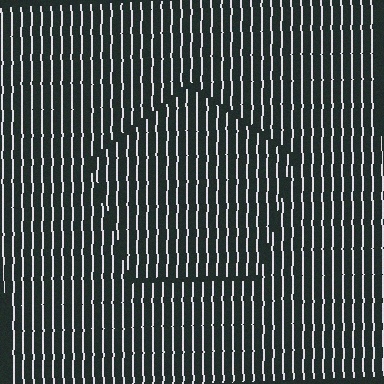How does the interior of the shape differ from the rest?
The interior of the shape contains the same grating, shifted by half a period — the contour is defined by the phase discontinuity where line-ends from the inner and outer gratings abut.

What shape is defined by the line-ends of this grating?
An illusory pentagon. The interior of the shape contains the same grating, shifted by half a period — the contour is defined by the phase discontinuity where line-ends from the inner and outer gratings abut.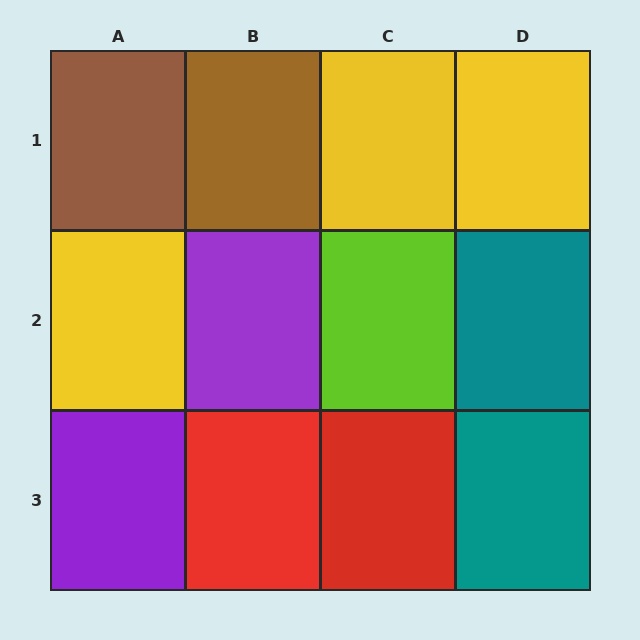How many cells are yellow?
3 cells are yellow.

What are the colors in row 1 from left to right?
Brown, brown, yellow, yellow.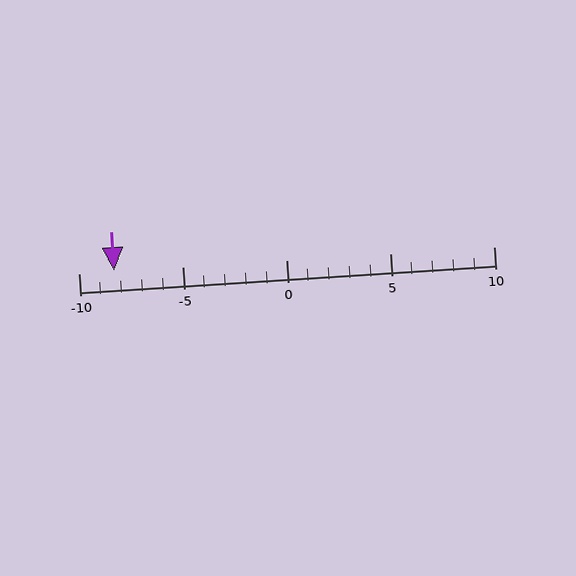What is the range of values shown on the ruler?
The ruler shows values from -10 to 10.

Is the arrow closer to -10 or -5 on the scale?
The arrow is closer to -10.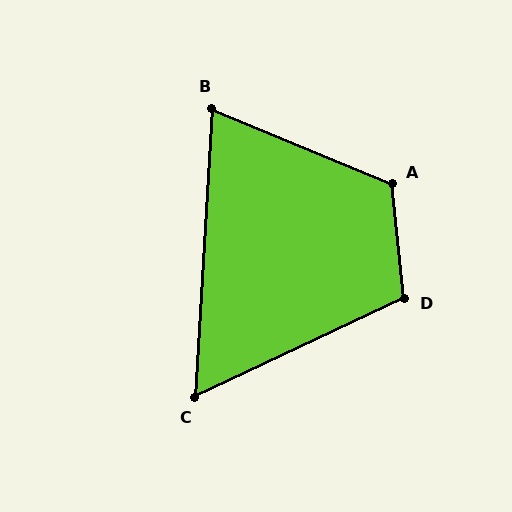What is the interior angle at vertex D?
Approximately 109 degrees (obtuse).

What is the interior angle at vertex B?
Approximately 71 degrees (acute).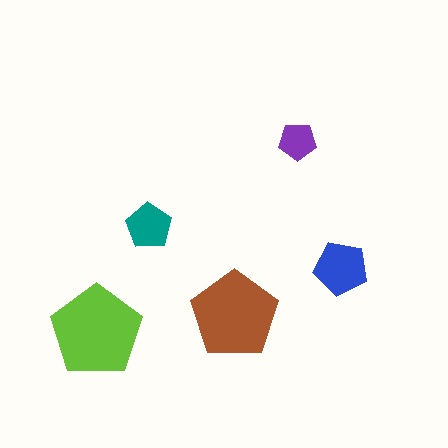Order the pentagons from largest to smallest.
the lime one, the brown one, the blue one, the teal one, the purple one.